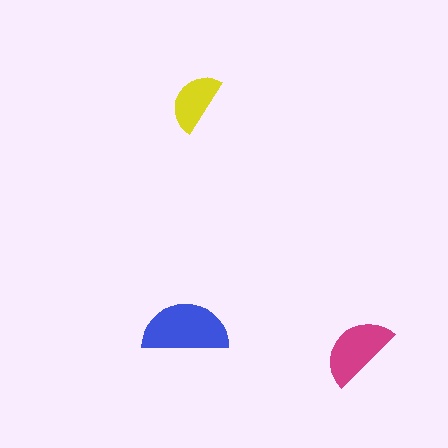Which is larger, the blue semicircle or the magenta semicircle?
The blue one.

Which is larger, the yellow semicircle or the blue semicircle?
The blue one.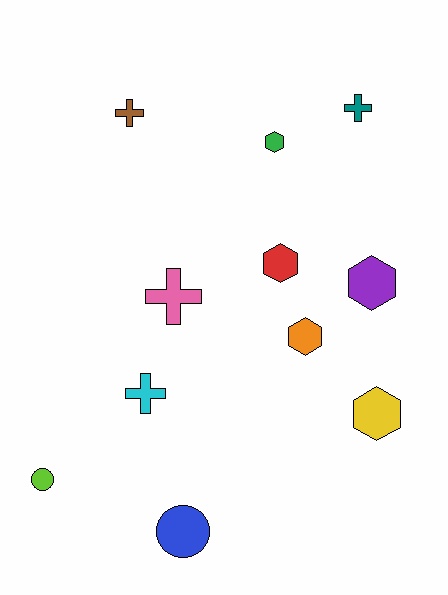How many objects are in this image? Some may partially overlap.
There are 11 objects.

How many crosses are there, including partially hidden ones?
There are 4 crosses.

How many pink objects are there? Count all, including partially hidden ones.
There is 1 pink object.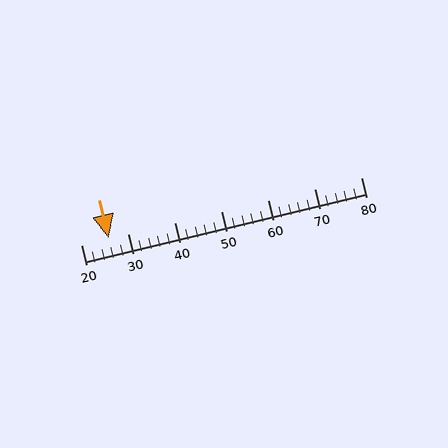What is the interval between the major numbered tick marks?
The major tick marks are spaced 10 units apart.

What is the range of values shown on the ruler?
The ruler shows values from 20 to 80.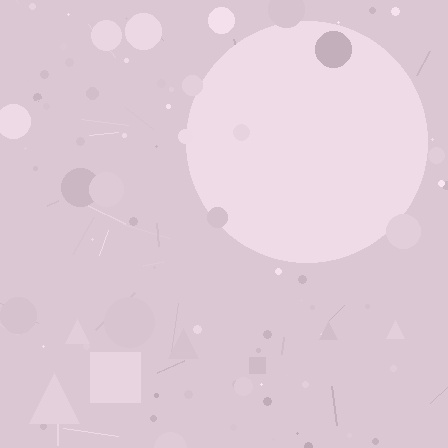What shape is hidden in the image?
A circle is hidden in the image.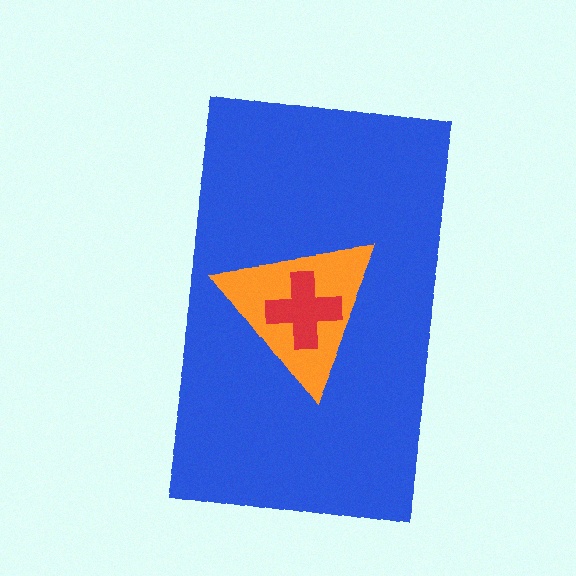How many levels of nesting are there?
3.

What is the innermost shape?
The red cross.